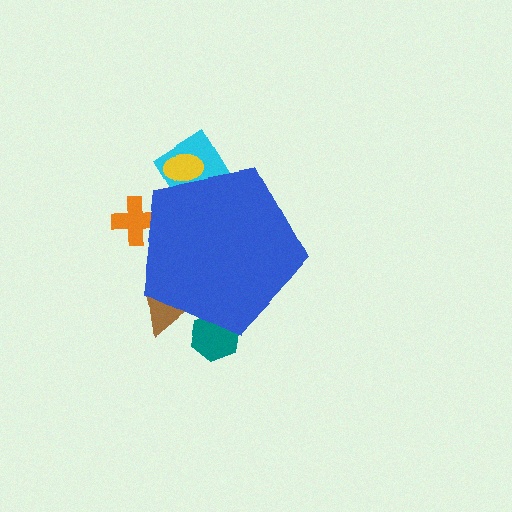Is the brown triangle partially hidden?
Yes, the brown triangle is partially hidden behind the blue pentagon.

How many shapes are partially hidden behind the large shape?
5 shapes are partially hidden.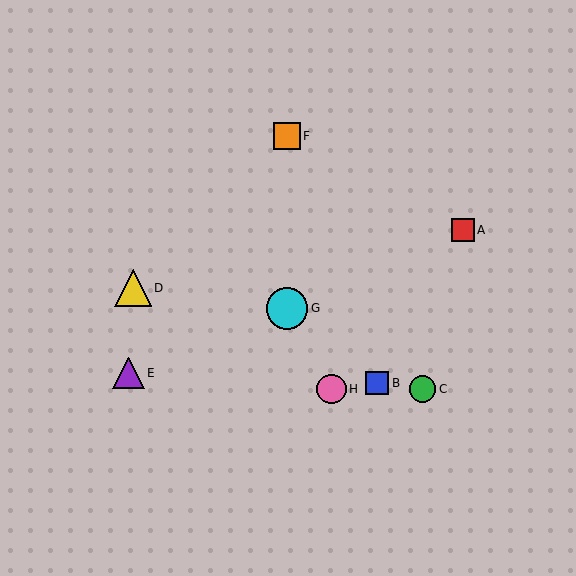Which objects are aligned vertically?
Objects F, G are aligned vertically.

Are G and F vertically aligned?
Yes, both are at x≈287.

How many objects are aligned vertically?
2 objects (F, G) are aligned vertically.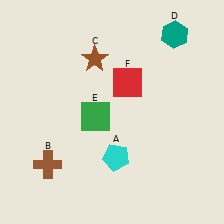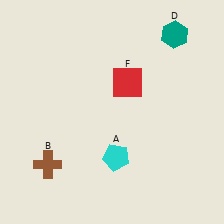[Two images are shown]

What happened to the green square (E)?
The green square (E) was removed in Image 2. It was in the bottom-left area of Image 1.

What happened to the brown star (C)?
The brown star (C) was removed in Image 2. It was in the top-left area of Image 1.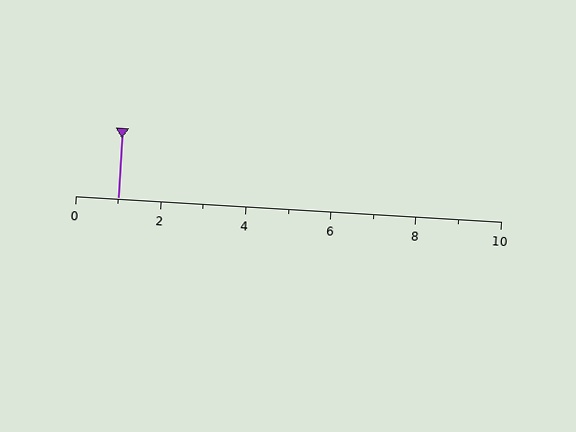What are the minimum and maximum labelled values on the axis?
The axis runs from 0 to 10.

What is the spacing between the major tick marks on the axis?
The major ticks are spaced 2 apart.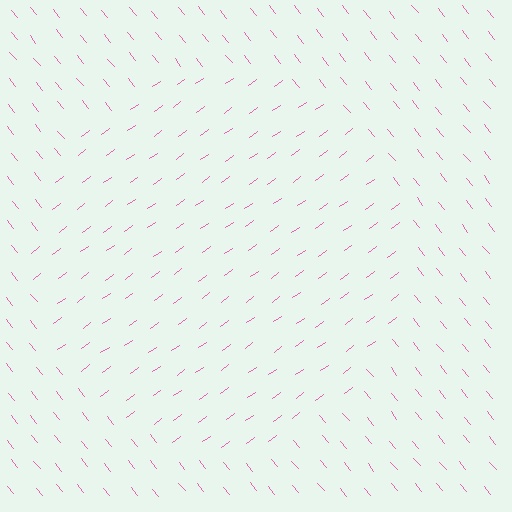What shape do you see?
I see a circle.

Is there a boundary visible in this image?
Yes, there is a texture boundary formed by a change in line orientation.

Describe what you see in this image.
The image is filled with small pink line segments. A circle region in the image has lines oriented differently from the surrounding lines, creating a visible texture boundary.